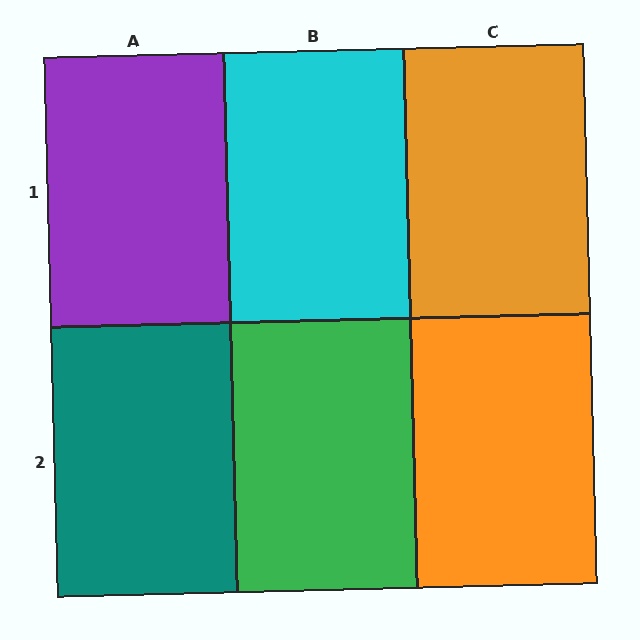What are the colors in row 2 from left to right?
Teal, green, orange.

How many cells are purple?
1 cell is purple.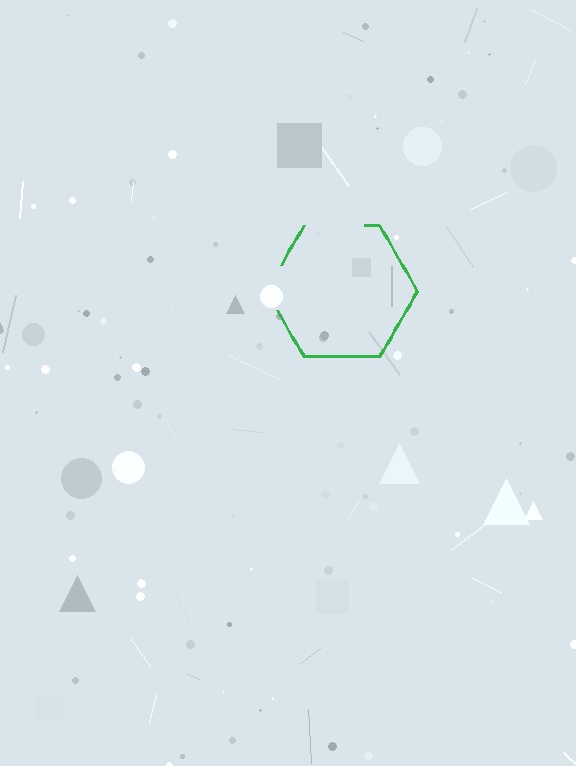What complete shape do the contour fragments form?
The contour fragments form a hexagon.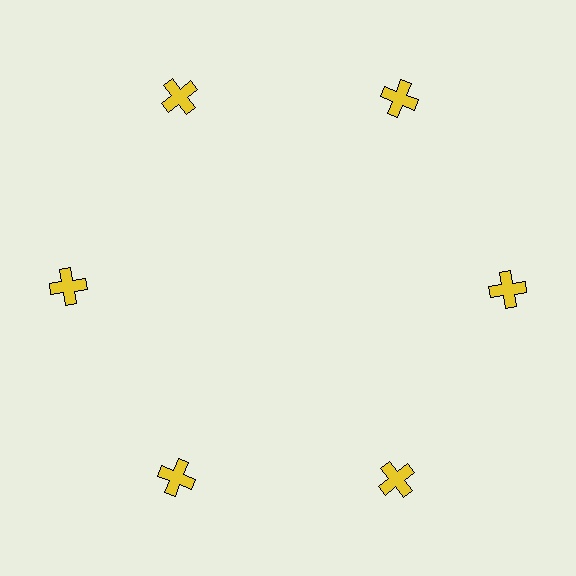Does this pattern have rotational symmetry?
Yes, this pattern has 6-fold rotational symmetry. It looks the same after rotating 60 degrees around the center.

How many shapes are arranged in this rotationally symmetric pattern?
There are 6 shapes, arranged in 6 groups of 1.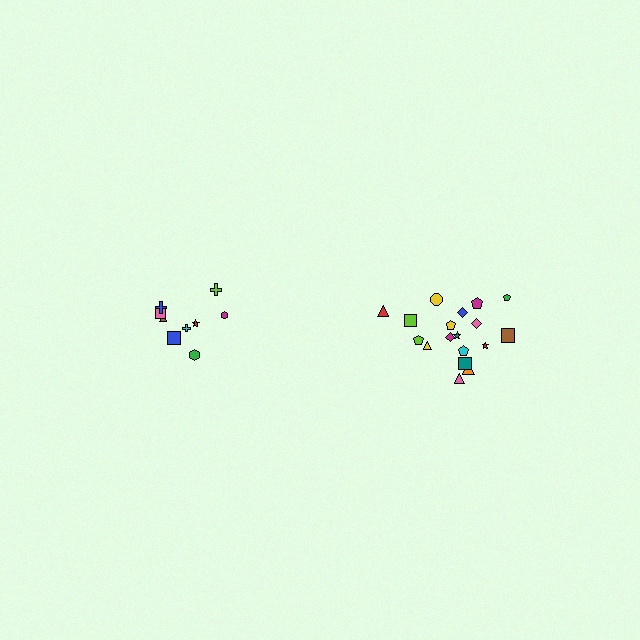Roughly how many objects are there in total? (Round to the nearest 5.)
Roughly 30 objects in total.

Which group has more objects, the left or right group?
The right group.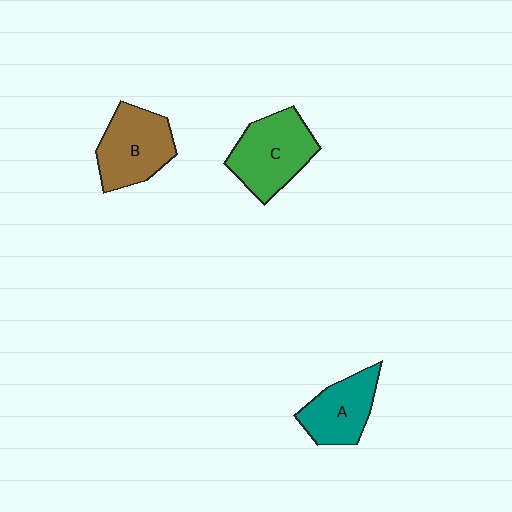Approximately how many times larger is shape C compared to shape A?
Approximately 1.3 times.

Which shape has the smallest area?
Shape A (teal).